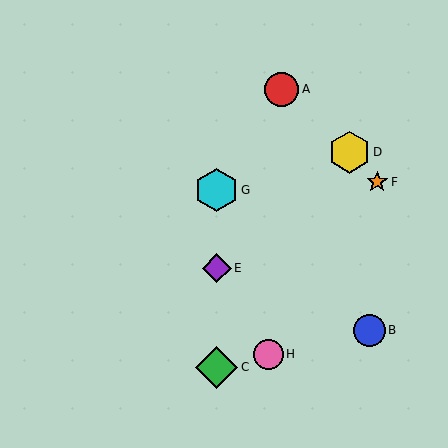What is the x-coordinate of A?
Object A is at x≈282.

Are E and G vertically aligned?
Yes, both are at x≈217.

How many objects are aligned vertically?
3 objects (C, E, G) are aligned vertically.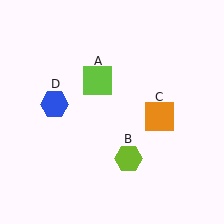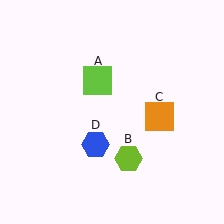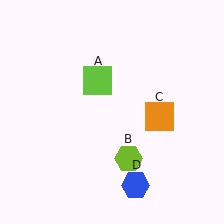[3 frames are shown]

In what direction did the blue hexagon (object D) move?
The blue hexagon (object D) moved down and to the right.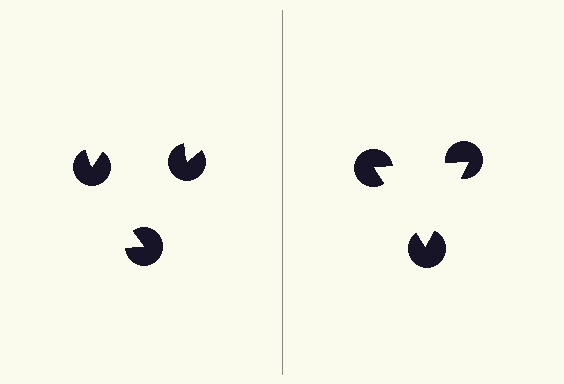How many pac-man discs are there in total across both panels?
6 — 3 on each side.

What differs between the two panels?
The pac-man discs are positioned identically on both sides; only the wedge orientations differ. On the right they align to a triangle; on the left they are misaligned.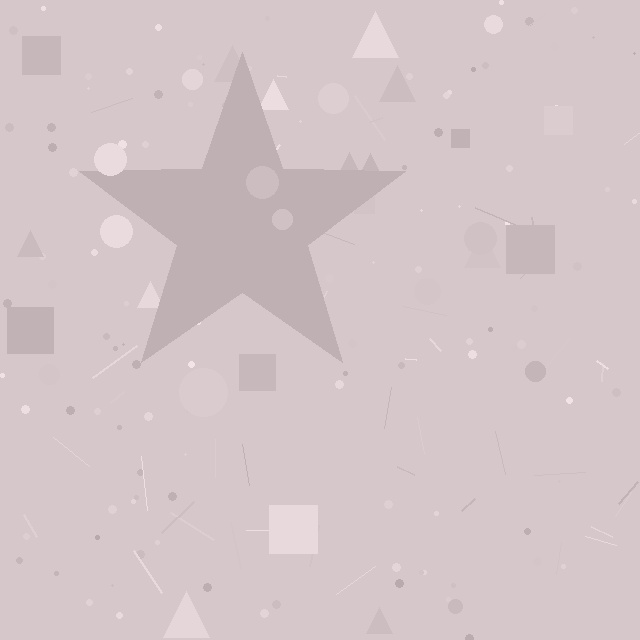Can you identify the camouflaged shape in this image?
The camouflaged shape is a star.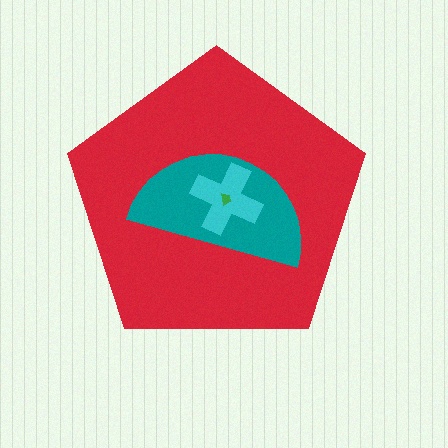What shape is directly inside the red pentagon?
The teal semicircle.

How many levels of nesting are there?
4.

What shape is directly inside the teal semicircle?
The cyan cross.